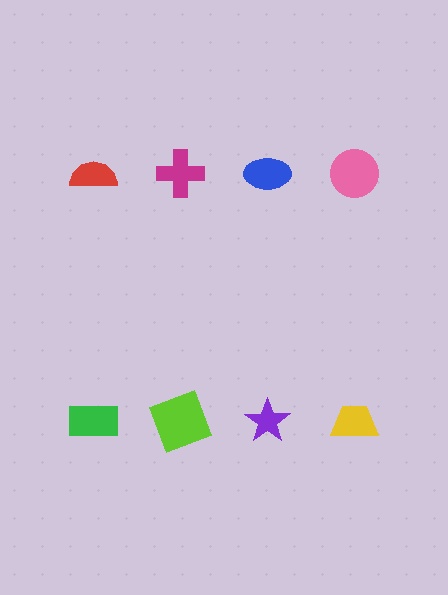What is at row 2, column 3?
A purple star.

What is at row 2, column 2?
A lime square.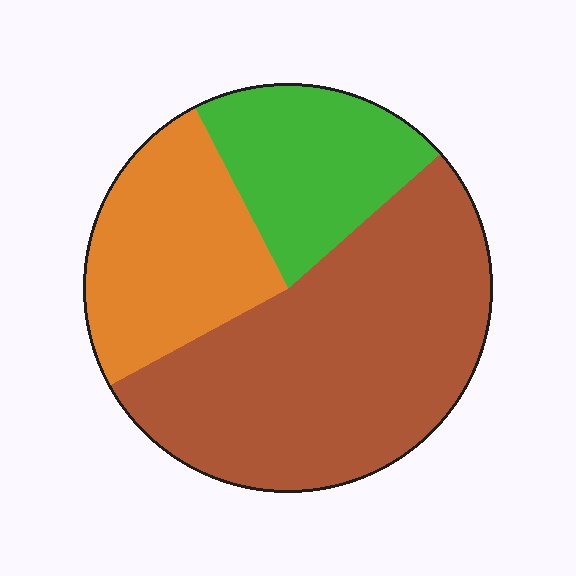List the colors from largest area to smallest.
From largest to smallest: brown, orange, green.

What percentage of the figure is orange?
Orange takes up between a sixth and a third of the figure.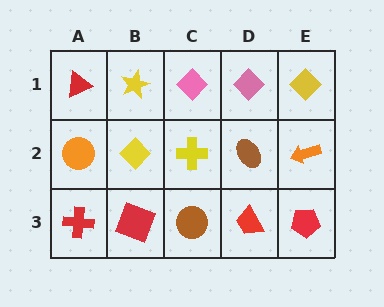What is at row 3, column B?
A red square.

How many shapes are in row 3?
5 shapes.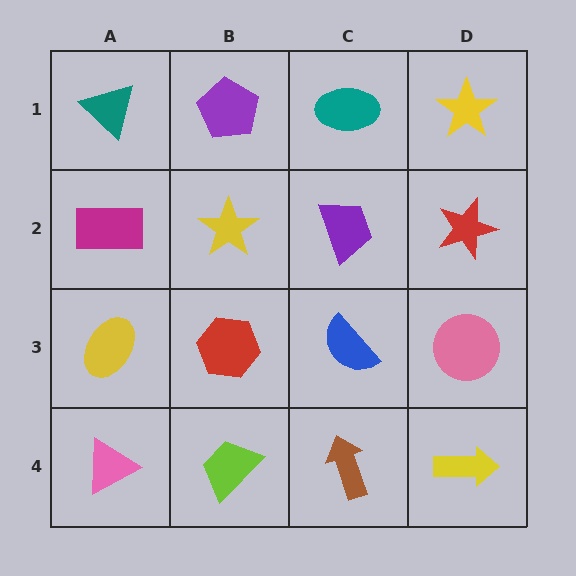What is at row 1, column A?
A teal triangle.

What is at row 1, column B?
A purple pentagon.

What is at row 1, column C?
A teal ellipse.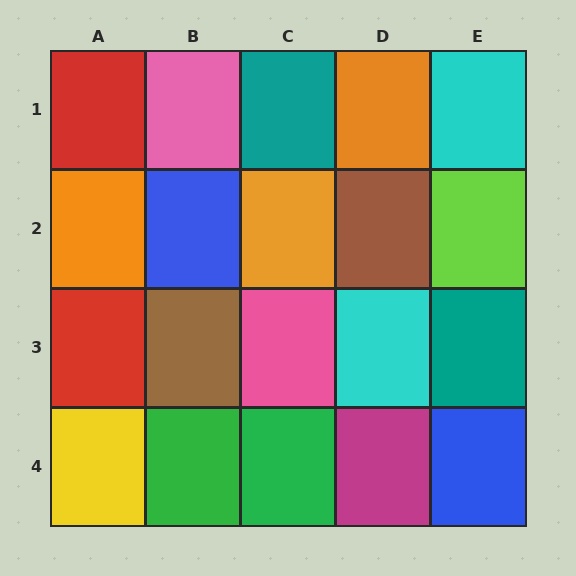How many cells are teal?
2 cells are teal.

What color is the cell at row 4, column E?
Blue.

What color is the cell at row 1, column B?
Pink.